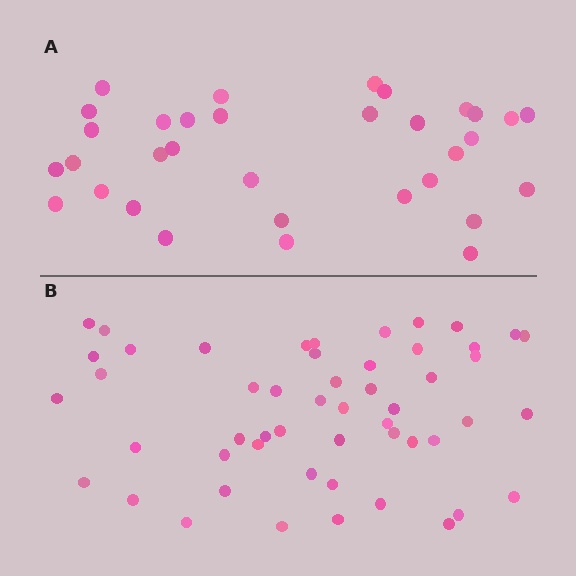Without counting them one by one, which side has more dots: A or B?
Region B (the bottom region) has more dots.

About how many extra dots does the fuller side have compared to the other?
Region B has approximately 20 more dots than region A.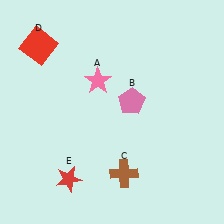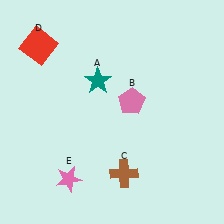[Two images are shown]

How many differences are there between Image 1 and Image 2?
There are 2 differences between the two images.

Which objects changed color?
A changed from pink to teal. E changed from red to pink.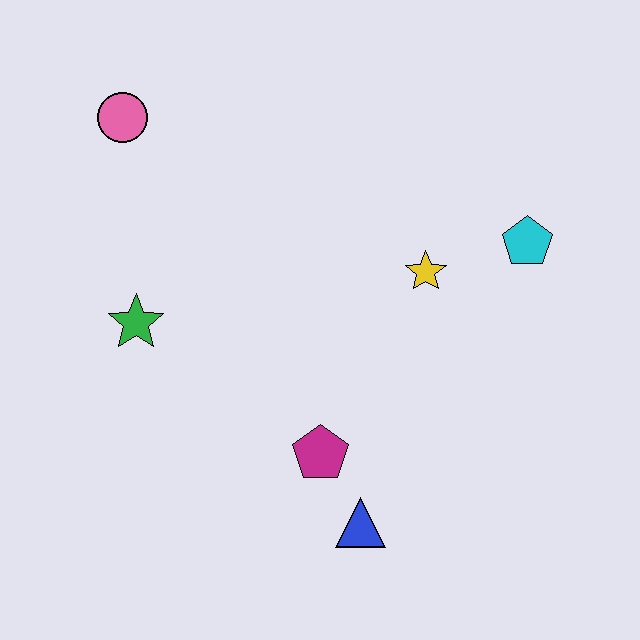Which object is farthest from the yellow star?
The pink circle is farthest from the yellow star.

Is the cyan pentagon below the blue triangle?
No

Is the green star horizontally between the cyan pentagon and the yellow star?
No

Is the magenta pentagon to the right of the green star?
Yes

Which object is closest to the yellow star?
The cyan pentagon is closest to the yellow star.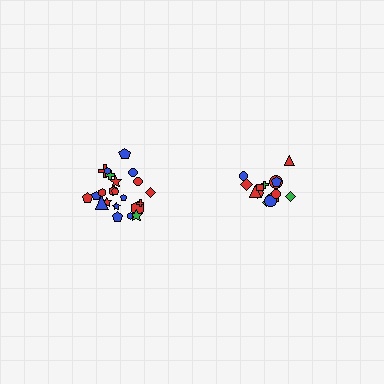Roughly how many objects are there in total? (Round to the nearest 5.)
Roughly 35 objects in total.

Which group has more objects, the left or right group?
The left group.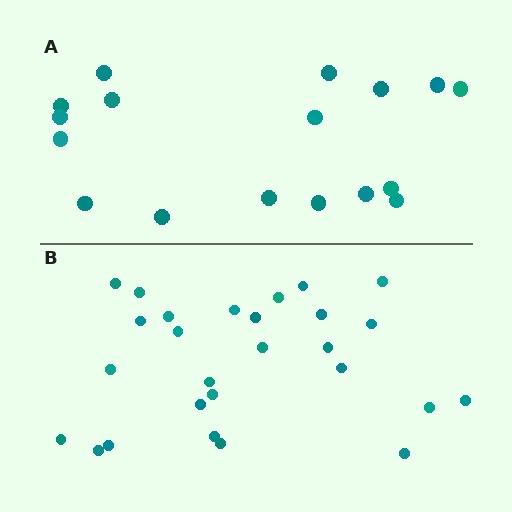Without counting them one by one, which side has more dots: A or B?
Region B (the bottom region) has more dots.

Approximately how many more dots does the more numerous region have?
Region B has roughly 10 or so more dots than region A.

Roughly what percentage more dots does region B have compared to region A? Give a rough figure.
About 60% more.